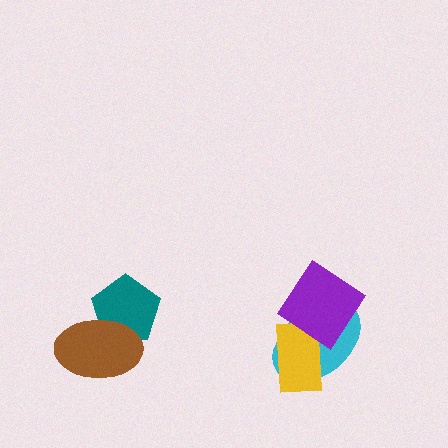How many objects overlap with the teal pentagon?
1 object overlaps with the teal pentagon.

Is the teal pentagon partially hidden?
Yes, it is partially covered by another shape.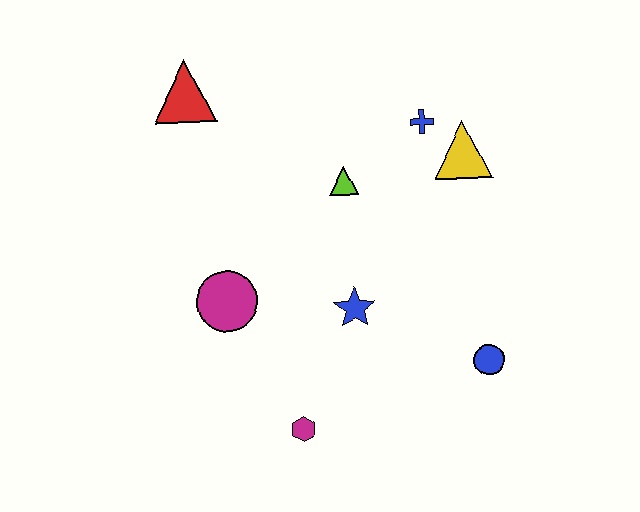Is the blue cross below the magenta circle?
No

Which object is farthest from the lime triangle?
The magenta hexagon is farthest from the lime triangle.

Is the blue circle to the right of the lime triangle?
Yes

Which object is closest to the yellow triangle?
The blue cross is closest to the yellow triangle.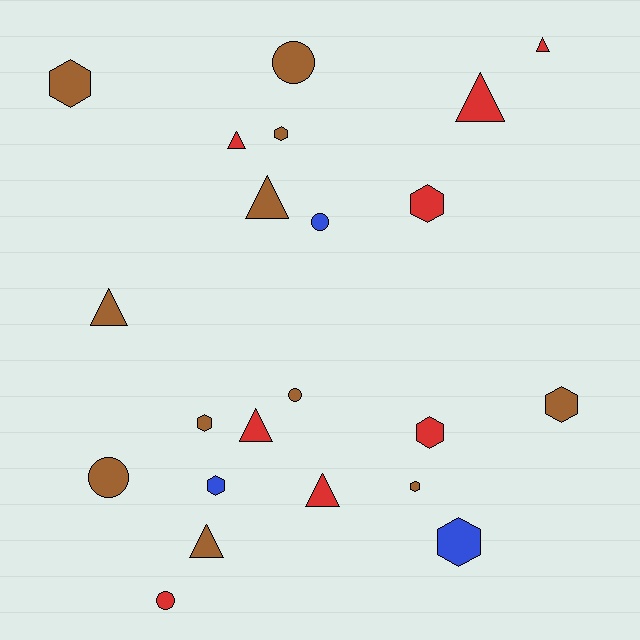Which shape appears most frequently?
Hexagon, with 9 objects.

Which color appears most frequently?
Brown, with 11 objects.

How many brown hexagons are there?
There are 5 brown hexagons.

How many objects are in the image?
There are 22 objects.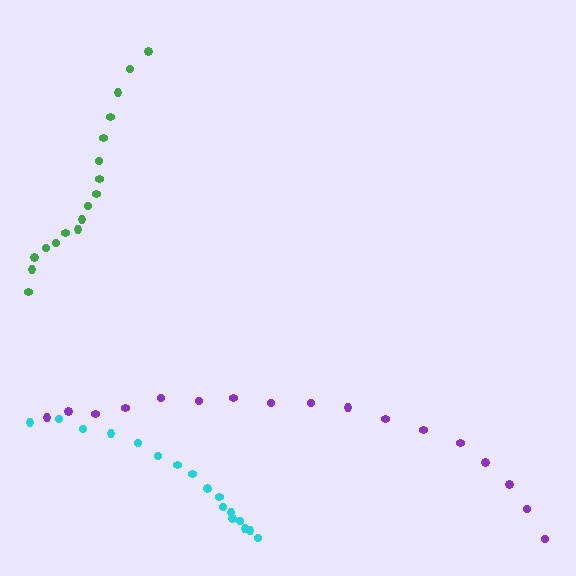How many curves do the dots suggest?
There are 3 distinct paths.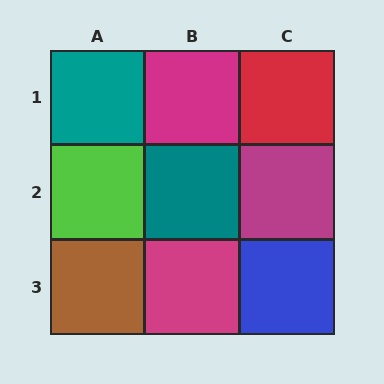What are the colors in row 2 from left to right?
Lime, teal, magenta.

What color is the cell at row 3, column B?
Magenta.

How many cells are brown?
1 cell is brown.